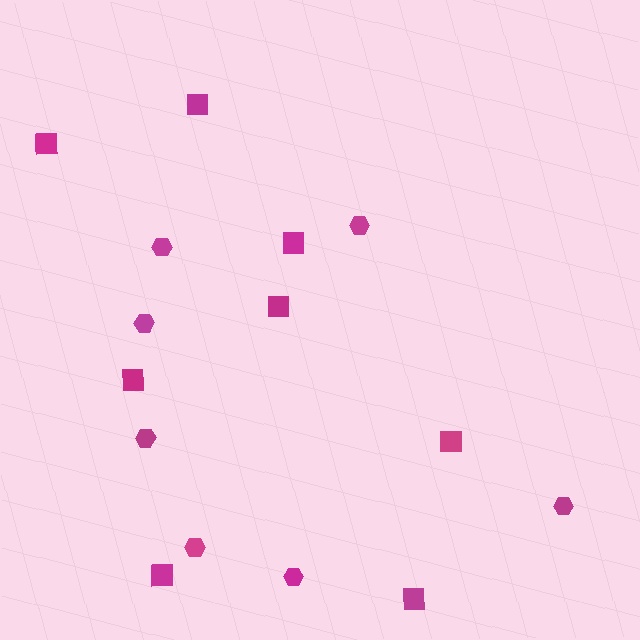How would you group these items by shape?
There are 2 groups: one group of hexagons (7) and one group of squares (8).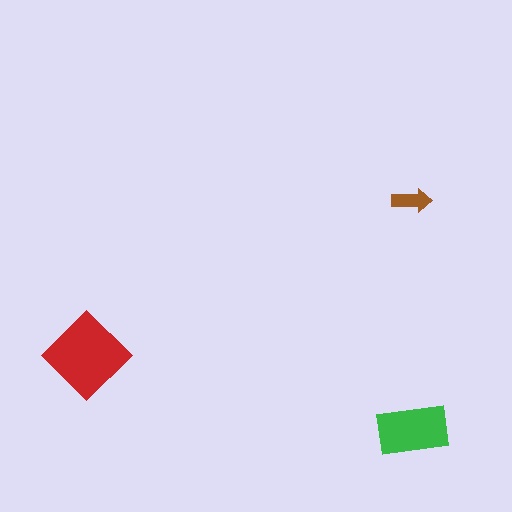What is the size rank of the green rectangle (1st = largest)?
2nd.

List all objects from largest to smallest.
The red diamond, the green rectangle, the brown arrow.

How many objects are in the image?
There are 3 objects in the image.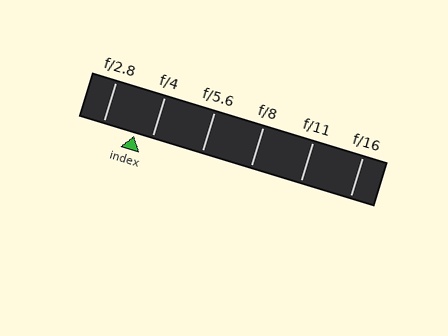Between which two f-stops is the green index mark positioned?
The index mark is between f/2.8 and f/4.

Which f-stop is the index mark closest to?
The index mark is closest to f/4.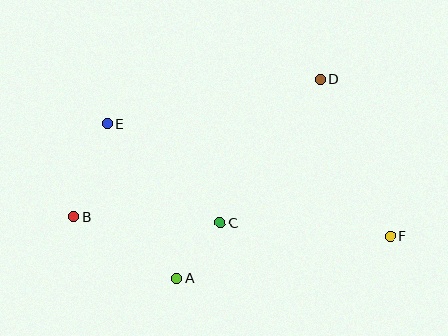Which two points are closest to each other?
Points A and C are closest to each other.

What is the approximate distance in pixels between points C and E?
The distance between C and E is approximately 151 pixels.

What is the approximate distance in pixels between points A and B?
The distance between A and B is approximately 119 pixels.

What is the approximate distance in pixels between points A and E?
The distance between A and E is approximately 170 pixels.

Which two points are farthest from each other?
Points B and F are farthest from each other.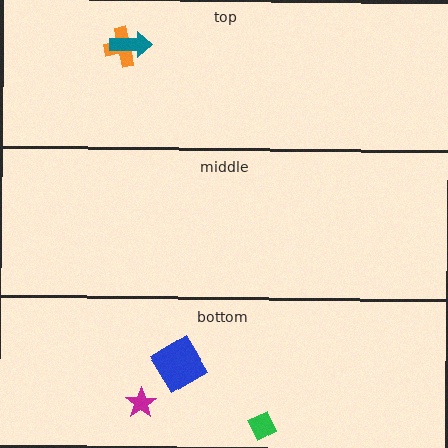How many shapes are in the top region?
2.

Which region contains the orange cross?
The top region.